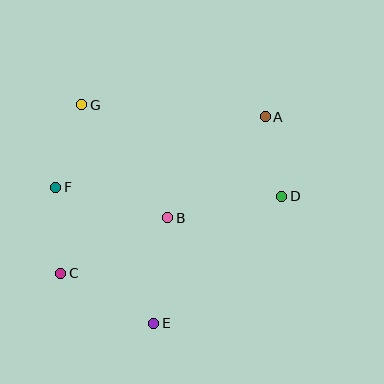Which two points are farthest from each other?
Points A and C are farthest from each other.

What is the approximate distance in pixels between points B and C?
The distance between B and C is approximately 121 pixels.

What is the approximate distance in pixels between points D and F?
The distance between D and F is approximately 226 pixels.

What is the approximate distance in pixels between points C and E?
The distance between C and E is approximately 106 pixels.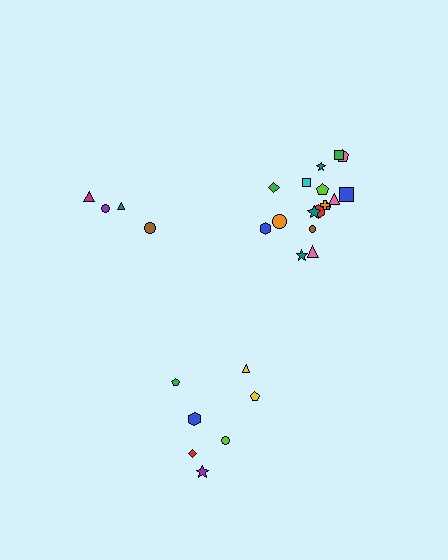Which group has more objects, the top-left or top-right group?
The top-right group.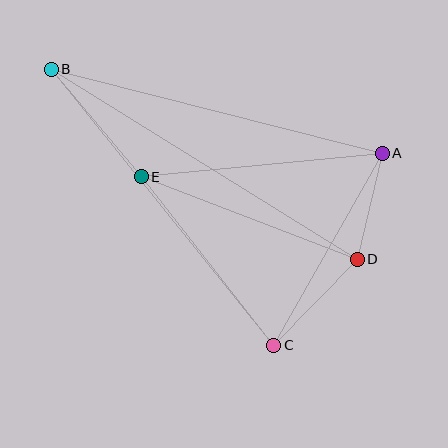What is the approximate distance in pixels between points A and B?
The distance between A and B is approximately 341 pixels.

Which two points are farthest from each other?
Points B and D are farthest from each other.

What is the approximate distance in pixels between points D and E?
The distance between D and E is approximately 231 pixels.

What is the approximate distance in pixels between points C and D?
The distance between C and D is approximately 119 pixels.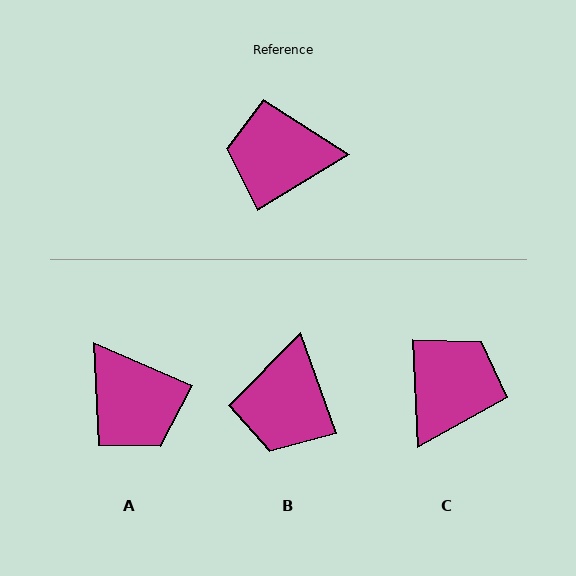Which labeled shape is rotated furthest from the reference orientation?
A, about 126 degrees away.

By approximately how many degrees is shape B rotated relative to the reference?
Approximately 78 degrees counter-clockwise.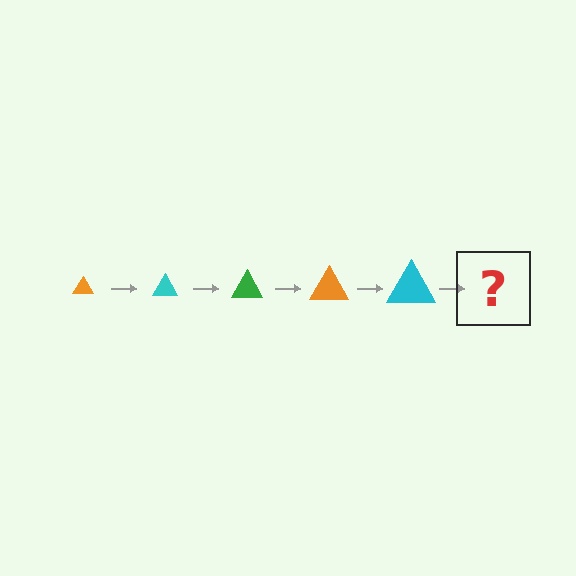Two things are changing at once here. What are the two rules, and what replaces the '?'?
The two rules are that the triangle grows larger each step and the color cycles through orange, cyan, and green. The '?' should be a green triangle, larger than the previous one.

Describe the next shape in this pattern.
It should be a green triangle, larger than the previous one.